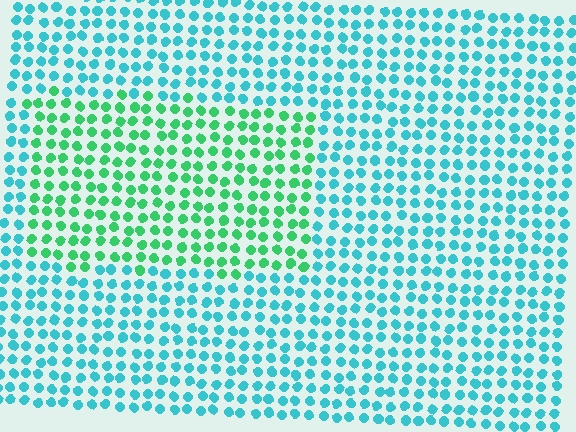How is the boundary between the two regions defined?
The boundary is defined purely by a slight shift in hue (about 43 degrees). Spacing, size, and orientation are identical on both sides.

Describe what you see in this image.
The image is filled with small cyan elements in a uniform arrangement. A rectangle-shaped region is visible where the elements are tinted to a slightly different hue, forming a subtle color boundary.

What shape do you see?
I see a rectangle.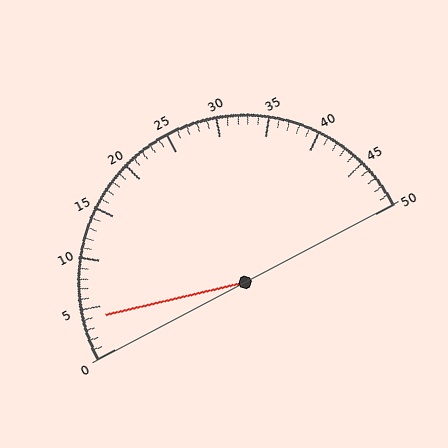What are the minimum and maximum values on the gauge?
The gauge ranges from 0 to 50.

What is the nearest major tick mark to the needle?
The nearest major tick mark is 5.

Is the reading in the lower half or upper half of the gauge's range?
The reading is in the lower half of the range (0 to 50).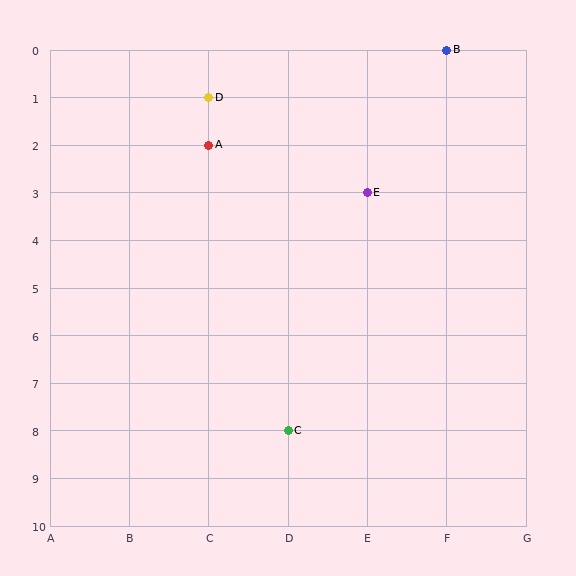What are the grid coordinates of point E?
Point E is at grid coordinates (E, 3).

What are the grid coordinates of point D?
Point D is at grid coordinates (C, 1).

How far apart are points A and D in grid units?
Points A and D are 1 row apart.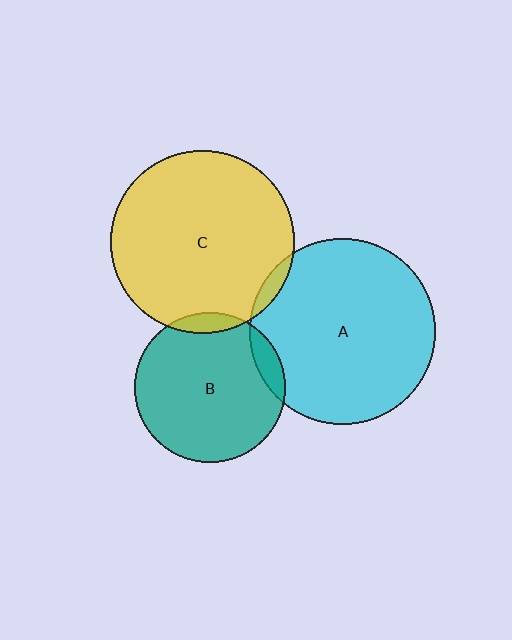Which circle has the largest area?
Circle A (cyan).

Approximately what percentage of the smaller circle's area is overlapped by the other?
Approximately 5%.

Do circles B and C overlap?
Yes.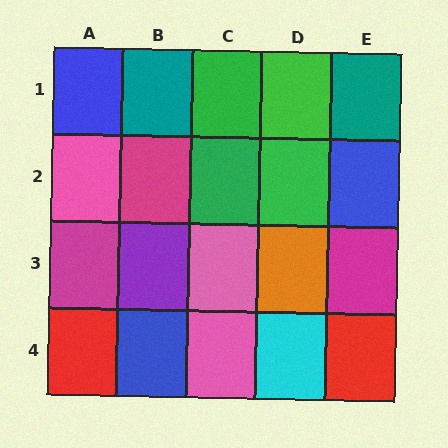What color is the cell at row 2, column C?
Green.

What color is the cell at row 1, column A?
Blue.